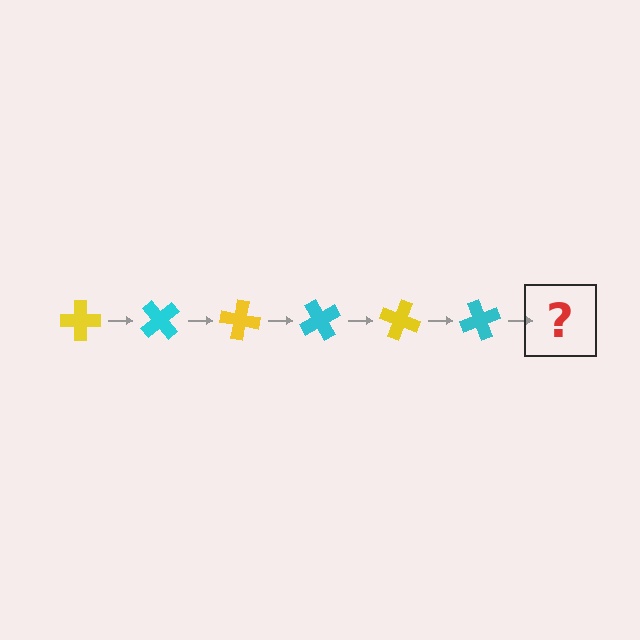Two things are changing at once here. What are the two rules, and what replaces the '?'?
The two rules are that it rotates 50 degrees each step and the color cycles through yellow and cyan. The '?' should be a yellow cross, rotated 300 degrees from the start.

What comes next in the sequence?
The next element should be a yellow cross, rotated 300 degrees from the start.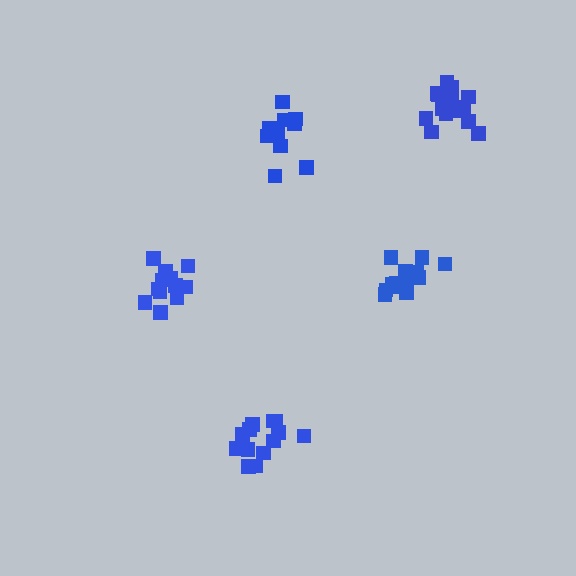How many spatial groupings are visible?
There are 5 spatial groupings.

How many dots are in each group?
Group 1: 12 dots, Group 2: 15 dots, Group 3: 10 dots, Group 4: 13 dots, Group 5: 15 dots (65 total).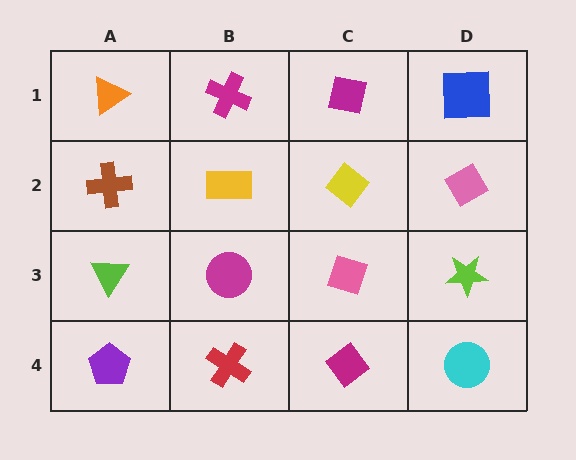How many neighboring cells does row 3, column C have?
4.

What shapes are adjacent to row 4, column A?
A lime triangle (row 3, column A), a red cross (row 4, column B).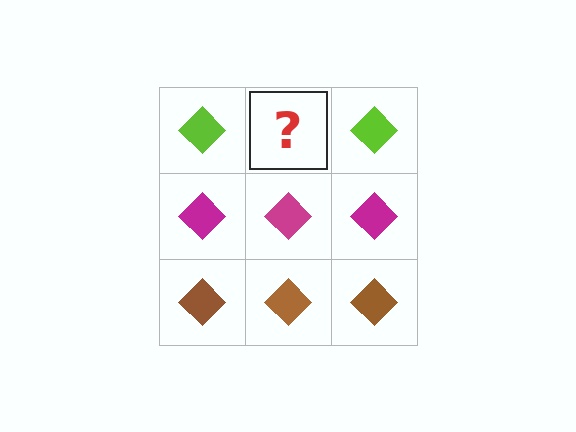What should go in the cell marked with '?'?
The missing cell should contain a lime diamond.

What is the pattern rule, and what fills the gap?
The rule is that each row has a consistent color. The gap should be filled with a lime diamond.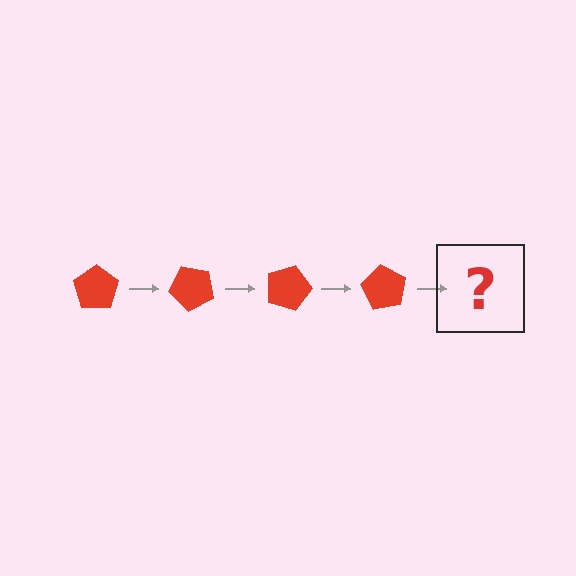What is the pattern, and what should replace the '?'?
The pattern is that the pentagon rotates 45 degrees each step. The '?' should be a red pentagon rotated 180 degrees.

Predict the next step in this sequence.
The next step is a red pentagon rotated 180 degrees.